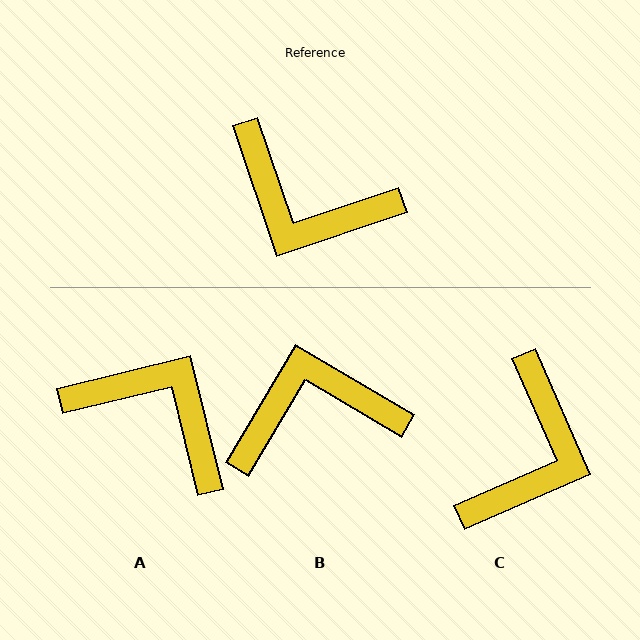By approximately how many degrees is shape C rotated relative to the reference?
Approximately 95 degrees counter-clockwise.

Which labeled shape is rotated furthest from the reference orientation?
A, about 175 degrees away.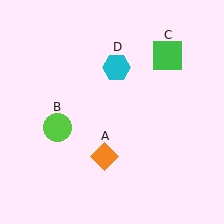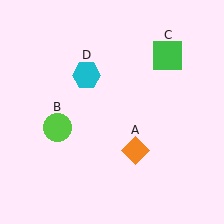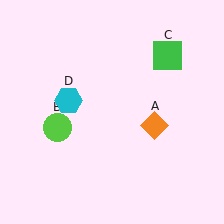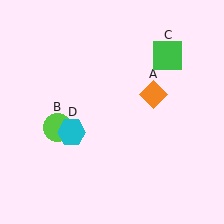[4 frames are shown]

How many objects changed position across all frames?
2 objects changed position: orange diamond (object A), cyan hexagon (object D).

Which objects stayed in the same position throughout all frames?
Lime circle (object B) and green square (object C) remained stationary.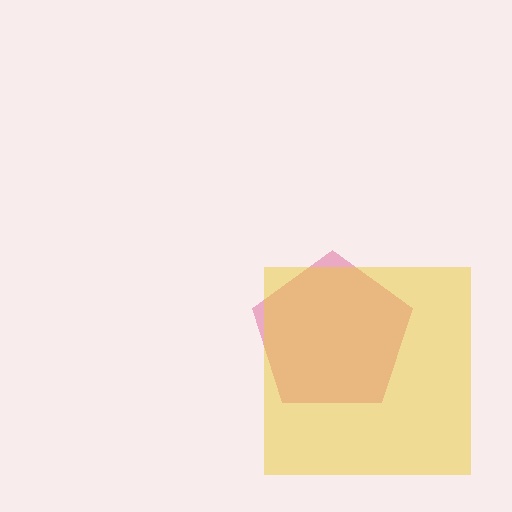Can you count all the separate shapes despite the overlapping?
Yes, there are 2 separate shapes.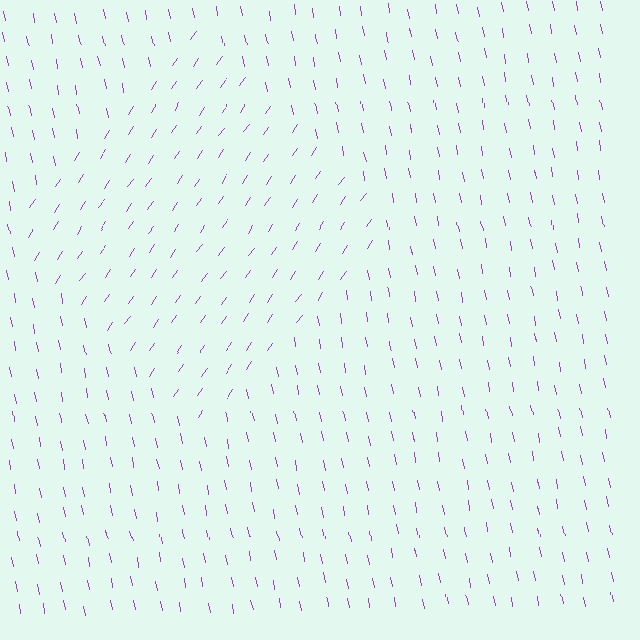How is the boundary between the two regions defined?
The boundary is defined purely by a change in line orientation (approximately 45 degrees difference). All lines are the same color and thickness.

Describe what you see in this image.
The image is filled with small purple line segments. A diamond region in the image has lines oriented differently from the surrounding lines, creating a visible texture boundary.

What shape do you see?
I see a diamond.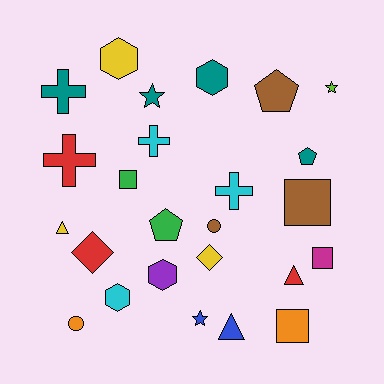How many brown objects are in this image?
There are 3 brown objects.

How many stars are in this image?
There are 3 stars.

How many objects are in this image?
There are 25 objects.